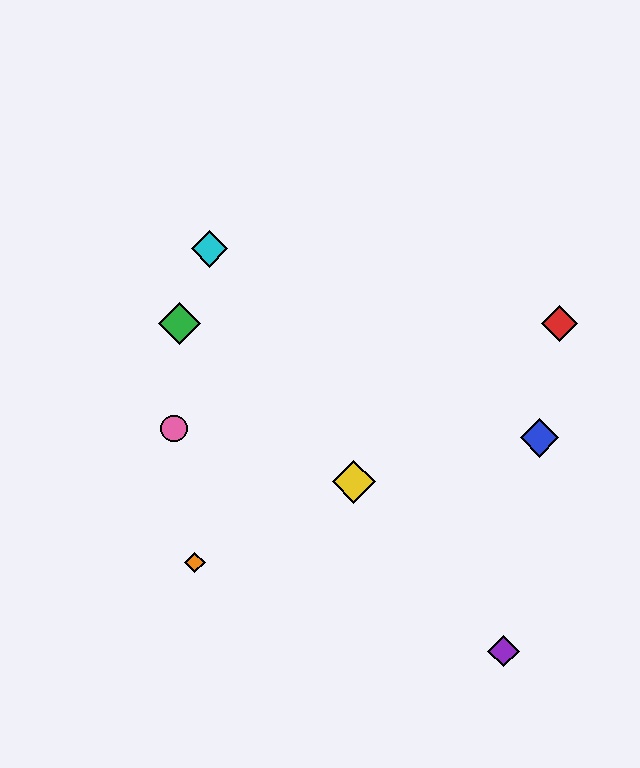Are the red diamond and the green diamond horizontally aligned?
Yes, both are at y≈324.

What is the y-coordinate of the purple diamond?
The purple diamond is at y≈651.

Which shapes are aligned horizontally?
The red diamond, the green diamond are aligned horizontally.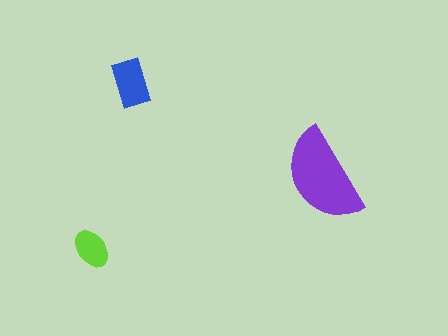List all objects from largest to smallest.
The purple semicircle, the blue rectangle, the lime ellipse.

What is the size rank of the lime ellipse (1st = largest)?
3rd.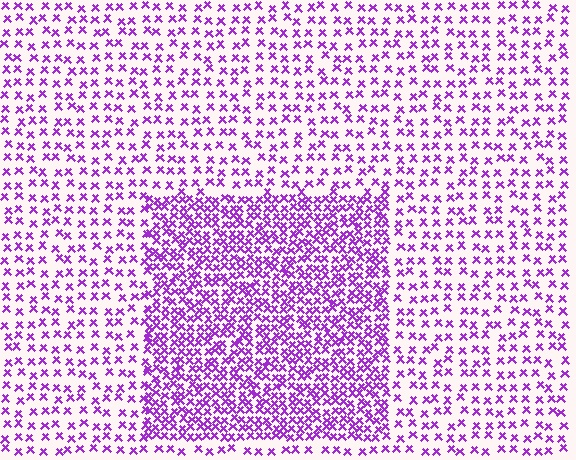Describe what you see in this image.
The image contains small purple elements arranged at two different densities. A rectangle-shaped region is visible where the elements are more densely packed than the surrounding area.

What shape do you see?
I see a rectangle.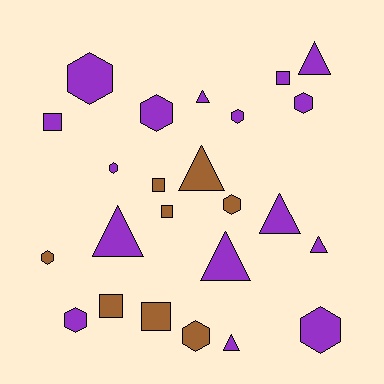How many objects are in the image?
There are 24 objects.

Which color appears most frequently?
Purple, with 16 objects.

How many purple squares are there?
There are 2 purple squares.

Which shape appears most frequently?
Hexagon, with 10 objects.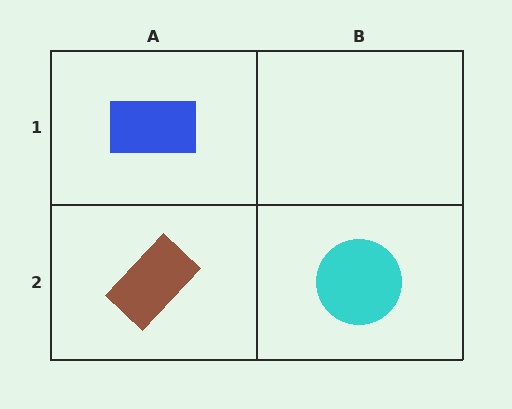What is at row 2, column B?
A cyan circle.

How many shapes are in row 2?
2 shapes.